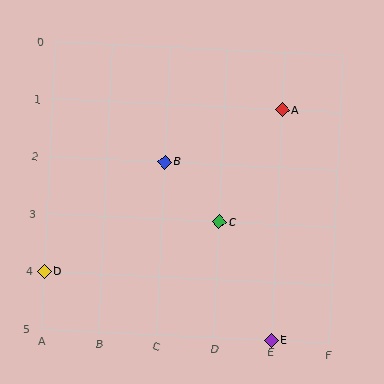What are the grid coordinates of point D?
Point D is at grid coordinates (A, 4).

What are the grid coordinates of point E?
Point E is at grid coordinates (E, 5).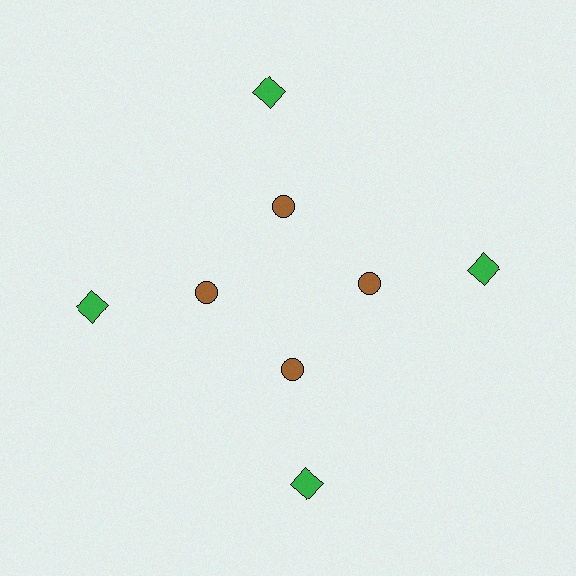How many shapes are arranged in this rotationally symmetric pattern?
There are 8 shapes, arranged in 4 groups of 2.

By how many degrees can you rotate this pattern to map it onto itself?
The pattern maps onto itself every 90 degrees of rotation.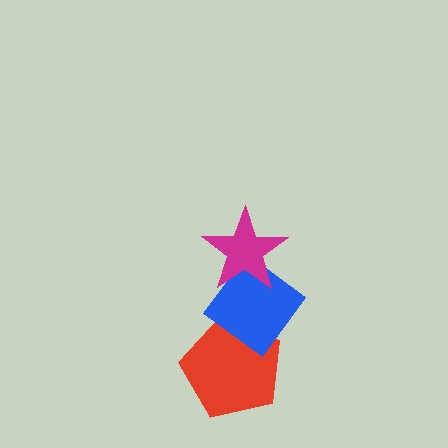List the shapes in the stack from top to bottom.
From top to bottom: the magenta star, the blue diamond, the red pentagon.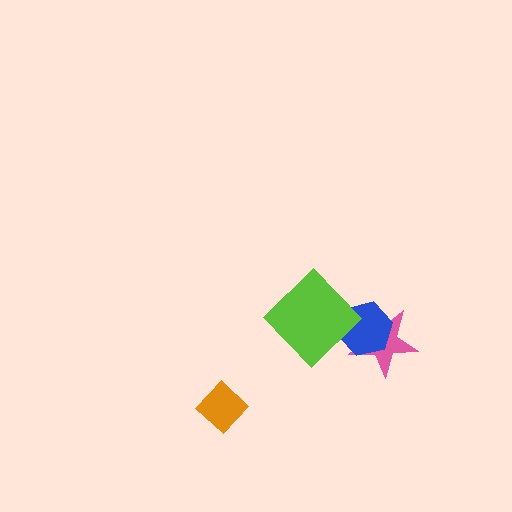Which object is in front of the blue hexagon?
The lime diamond is in front of the blue hexagon.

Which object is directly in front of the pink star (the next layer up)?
The blue hexagon is directly in front of the pink star.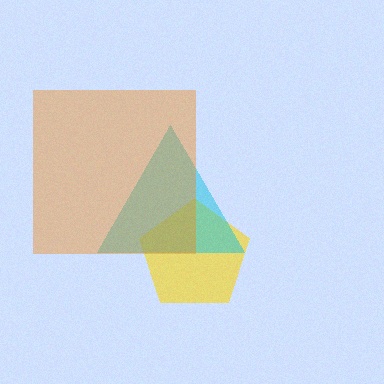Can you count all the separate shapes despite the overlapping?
Yes, there are 3 separate shapes.